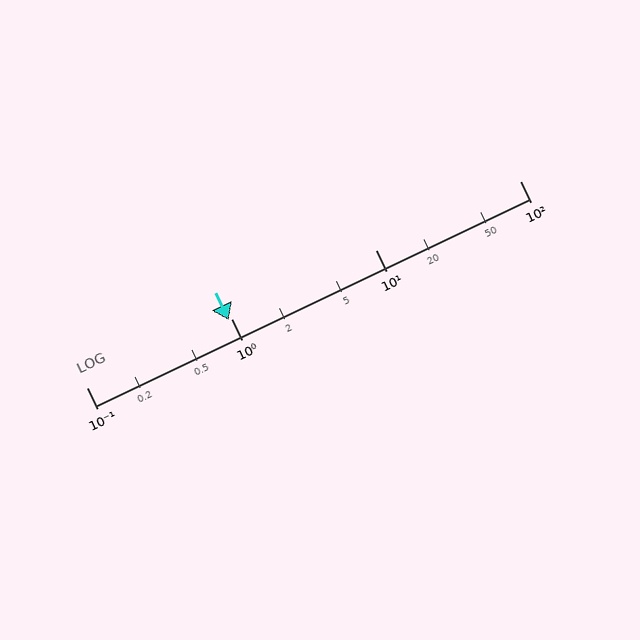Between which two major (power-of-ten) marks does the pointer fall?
The pointer is between 0.1 and 1.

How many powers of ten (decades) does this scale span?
The scale spans 3 decades, from 0.1 to 100.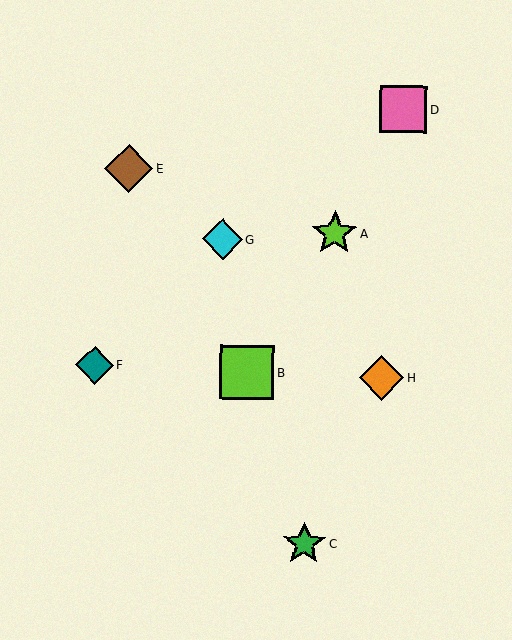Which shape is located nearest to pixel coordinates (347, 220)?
The lime star (labeled A) at (335, 233) is nearest to that location.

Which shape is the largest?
The lime square (labeled B) is the largest.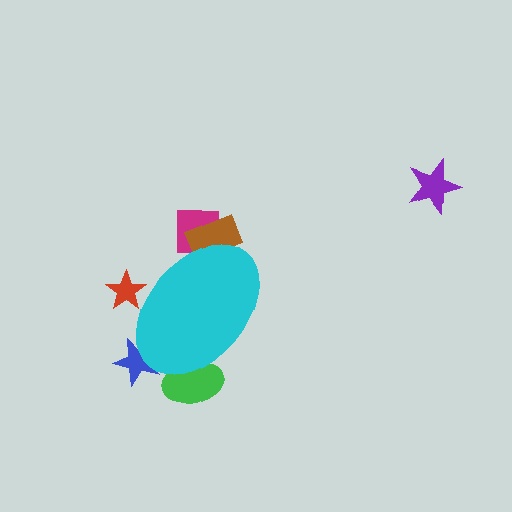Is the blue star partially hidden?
Yes, the blue star is partially hidden behind the cyan ellipse.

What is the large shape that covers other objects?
A cyan ellipse.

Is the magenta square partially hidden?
Yes, the magenta square is partially hidden behind the cyan ellipse.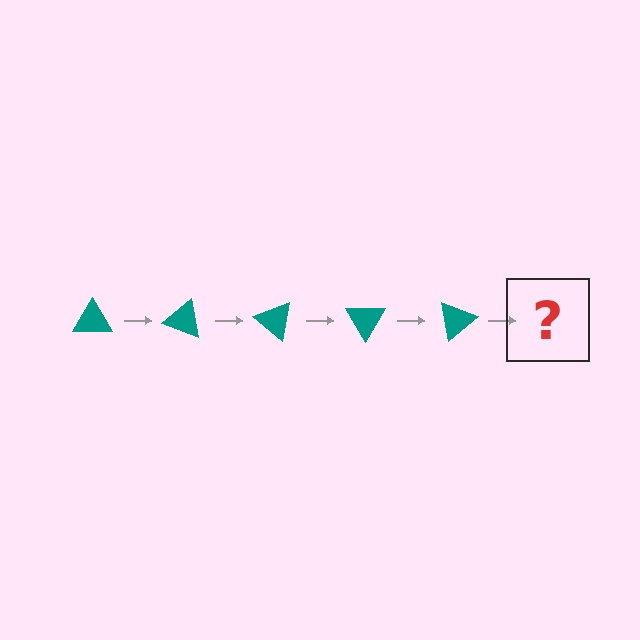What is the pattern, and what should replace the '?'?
The pattern is that the triangle rotates 20 degrees each step. The '?' should be a teal triangle rotated 100 degrees.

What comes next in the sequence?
The next element should be a teal triangle rotated 100 degrees.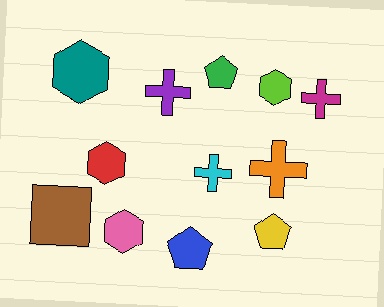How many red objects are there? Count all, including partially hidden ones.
There is 1 red object.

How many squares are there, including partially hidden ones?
There is 1 square.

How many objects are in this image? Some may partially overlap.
There are 12 objects.